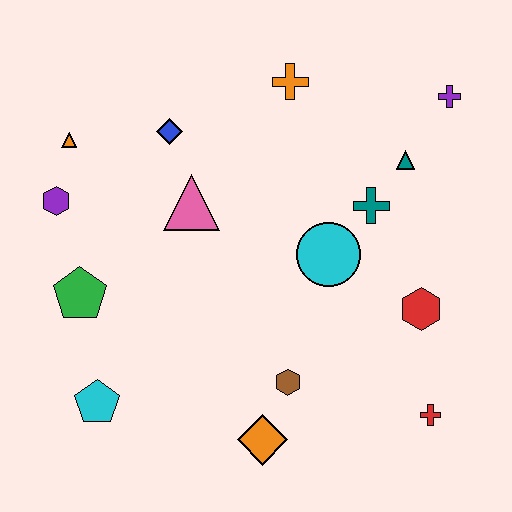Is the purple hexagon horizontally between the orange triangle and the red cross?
No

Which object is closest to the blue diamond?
The pink triangle is closest to the blue diamond.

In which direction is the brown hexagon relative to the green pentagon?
The brown hexagon is to the right of the green pentagon.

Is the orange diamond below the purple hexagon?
Yes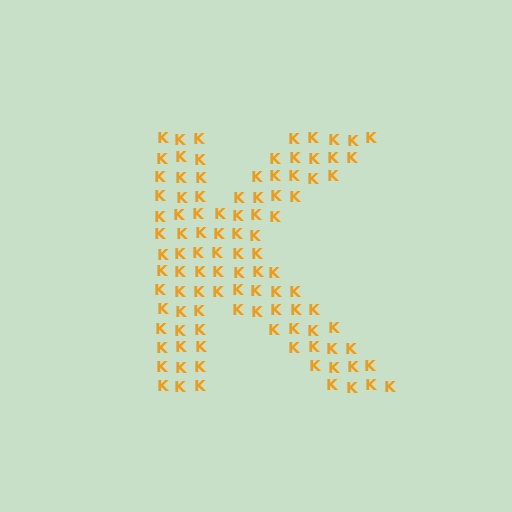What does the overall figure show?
The overall figure shows the letter K.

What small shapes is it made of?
It is made of small letter K's.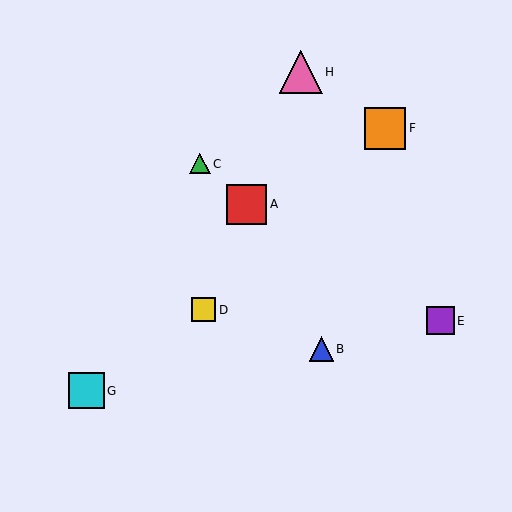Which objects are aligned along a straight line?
Objects A, D, H are aligned along a straight line.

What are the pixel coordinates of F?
Object F is at (385, 128).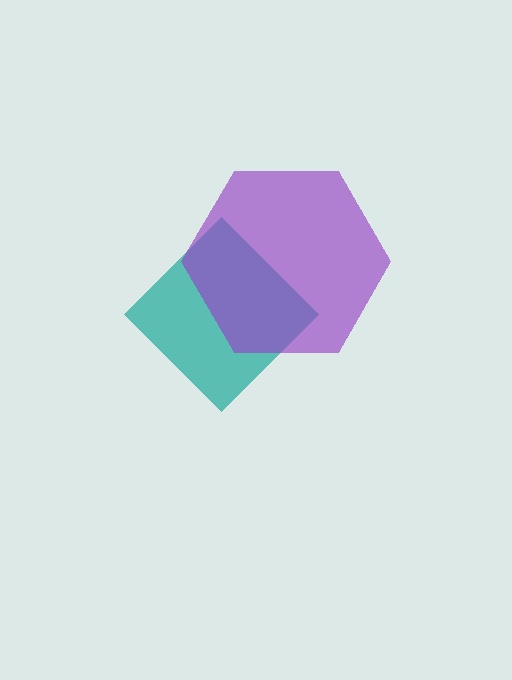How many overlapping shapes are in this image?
There are 2 overlapping shapes in the image.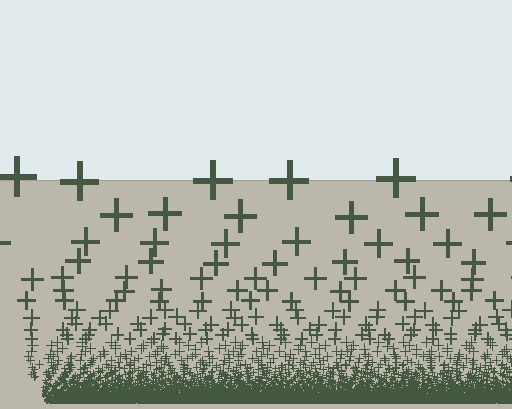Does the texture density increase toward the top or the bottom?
Density increases toward the bottom.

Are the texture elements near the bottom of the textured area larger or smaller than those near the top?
Smaller. The gradient is inverted — elements near the bottom are smaller and denser.